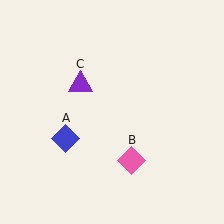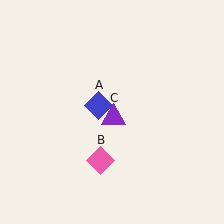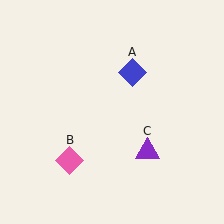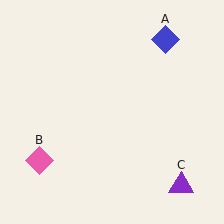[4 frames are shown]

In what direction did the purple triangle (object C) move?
The purple triangle (object C) moved down and to the right.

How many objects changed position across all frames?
3 objects changed position: blue diamond (object A), pink diamond (object B), purple triangle (object C).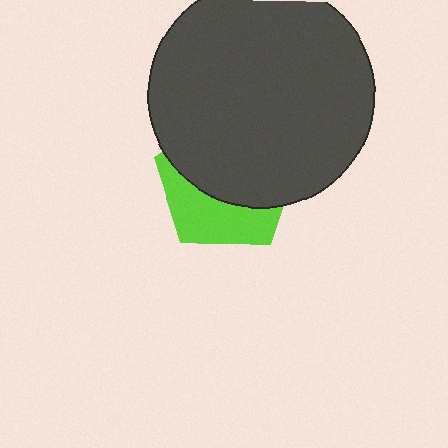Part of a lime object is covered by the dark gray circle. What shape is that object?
It is a pentagon.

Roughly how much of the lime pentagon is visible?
A small part of it is visible (roughly 38%).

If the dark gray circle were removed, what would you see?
You would see the complete lime pentagon.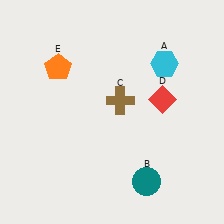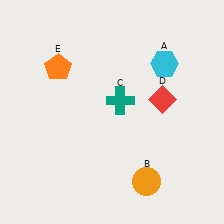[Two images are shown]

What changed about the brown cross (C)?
In Image 1, C is brown. In Image 2, it changed to teal.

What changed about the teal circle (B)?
In Image 1, B is teal. In Image 2, it changed to orange.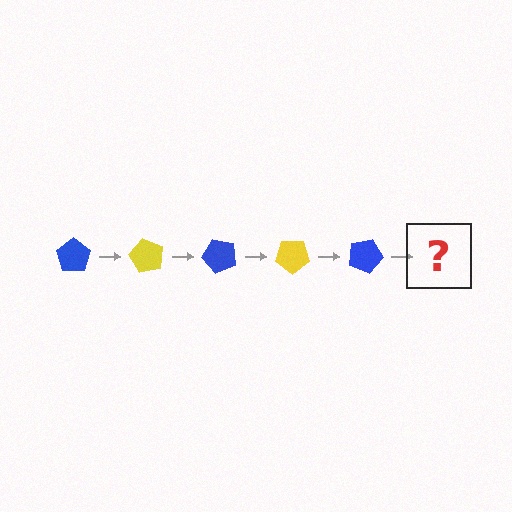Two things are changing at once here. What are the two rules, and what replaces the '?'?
The two rules are that it rotates 60 degrees each step and the color cycles through blue and yellow. The '?' should be a yellow pentagon, rotated 300 degrees from the start.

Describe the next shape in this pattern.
It should be a yellow pentagon, rotated 300 degrees from the start.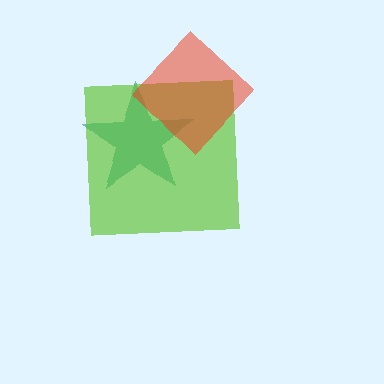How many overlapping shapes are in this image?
There are 3 overlapping shapes in the image.